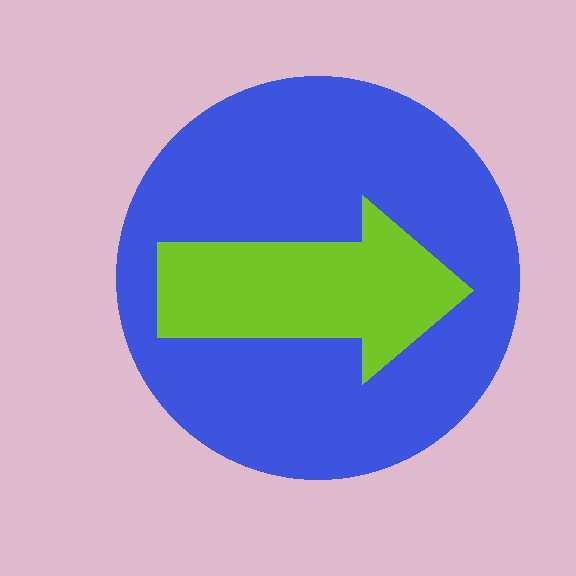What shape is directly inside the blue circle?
The lime arrow.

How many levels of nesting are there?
2.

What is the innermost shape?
The lime arrow.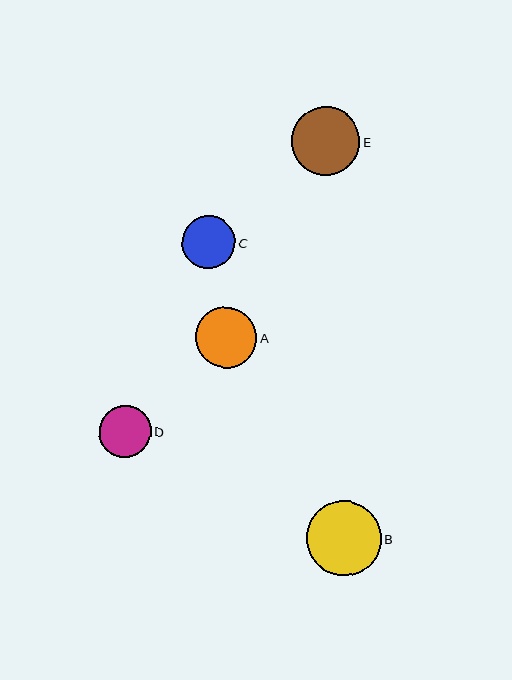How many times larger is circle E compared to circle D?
Circle E is approximately 1.3 times the size of circle D.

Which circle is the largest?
Circle B is the largest with a size of approximately 75 pixels.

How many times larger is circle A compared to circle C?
Circle A is approximately 1.1 times the size of circle C.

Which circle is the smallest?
Circle D is the smallest with a size of approximately 52 pixels.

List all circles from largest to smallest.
From largest to smallest: B, E, A, C, D.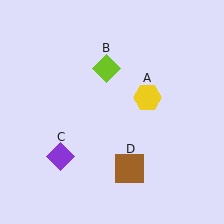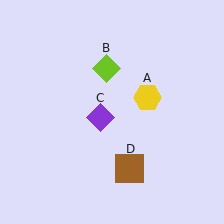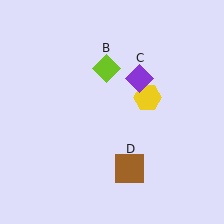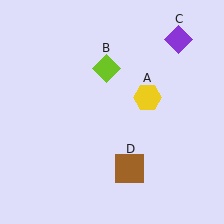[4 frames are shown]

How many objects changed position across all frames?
1 object changed position: purple diamond (object C).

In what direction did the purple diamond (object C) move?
The purple diamond (object C) moved up and to the right.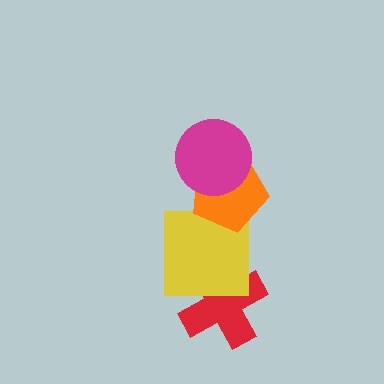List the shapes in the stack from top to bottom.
From top to bottom: the magenta circle, the orange pentagon, the yellow square, the red cross.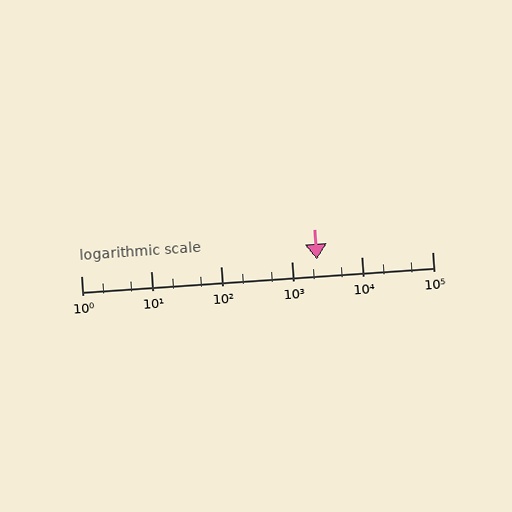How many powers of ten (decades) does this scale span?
The scale spans 5 decades, from 1 to 100000.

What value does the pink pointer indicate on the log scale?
The pointer indicates approximately 2300.